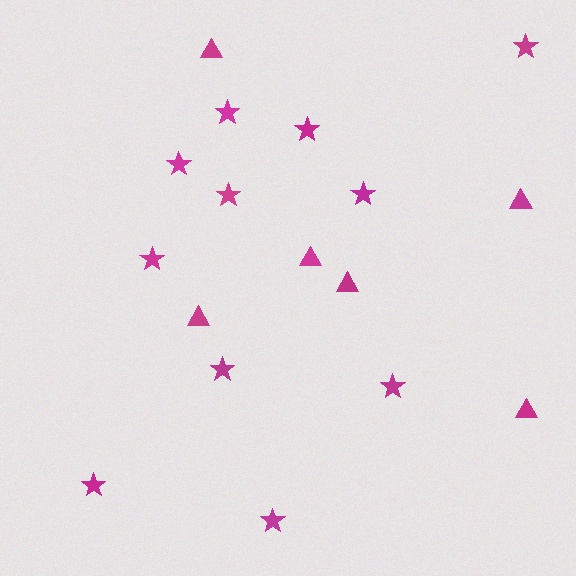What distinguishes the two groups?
There are 2 groups: one group of triangles (6) and one group of stars (11).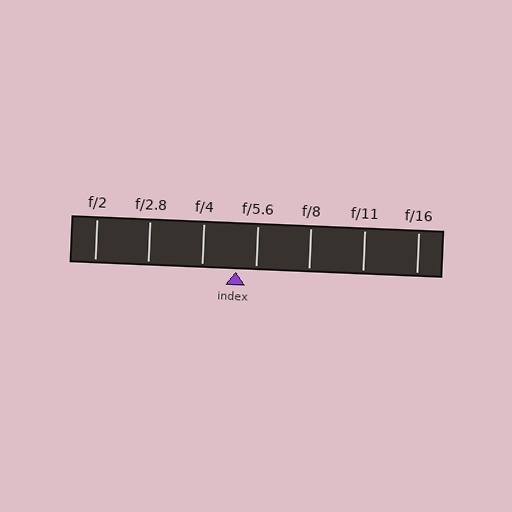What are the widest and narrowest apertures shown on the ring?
The widest aperture shown is f/2 and the narrowest is f/16.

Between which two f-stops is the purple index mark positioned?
The index mark is between f/4 and f/5.6.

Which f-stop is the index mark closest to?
The index mark is closest to f/5.6.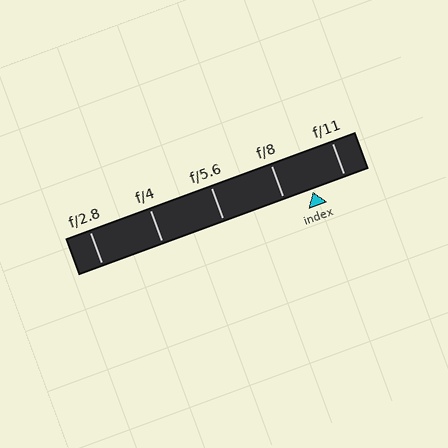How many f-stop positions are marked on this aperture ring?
There are 5 f-stop positions marked.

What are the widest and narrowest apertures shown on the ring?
The widest aperture shown is f/2.8 and the narrowest is f/11.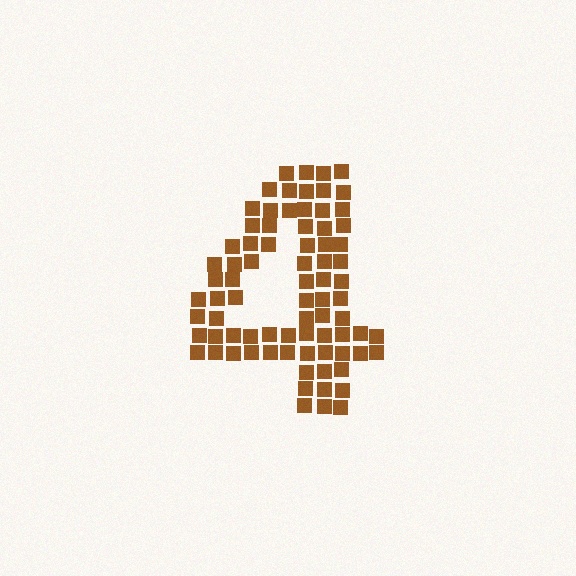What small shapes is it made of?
It is made of small squares.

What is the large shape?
The large shape is the digit 4.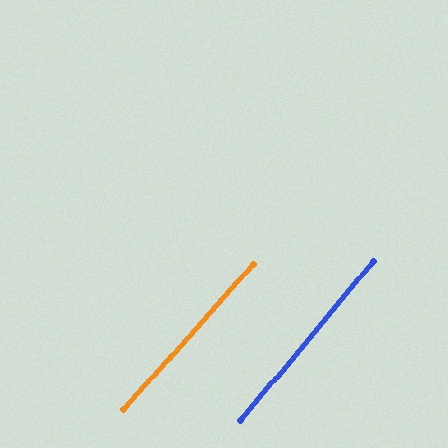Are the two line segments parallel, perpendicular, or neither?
Parallel — their directions differ by only 2.0°.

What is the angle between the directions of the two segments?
Approximately 2 degrees.